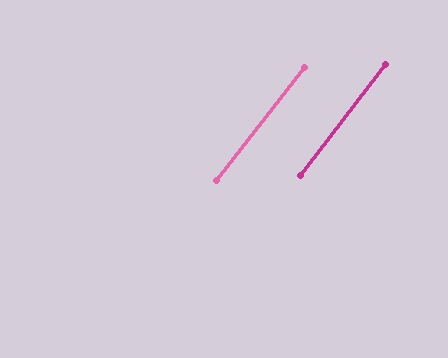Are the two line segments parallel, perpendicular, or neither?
Parallel — their directions differ by only 0.4°.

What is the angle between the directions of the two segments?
Approximately 0 degrees.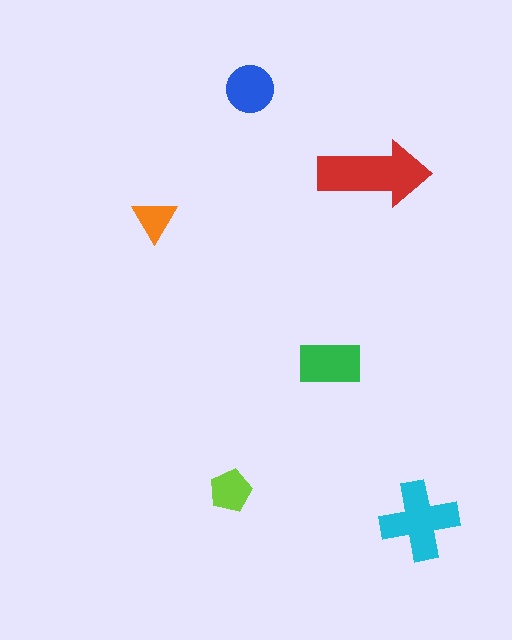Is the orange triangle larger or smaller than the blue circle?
Smaller.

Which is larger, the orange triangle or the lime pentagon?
The lime pentagon.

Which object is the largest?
The red arrow.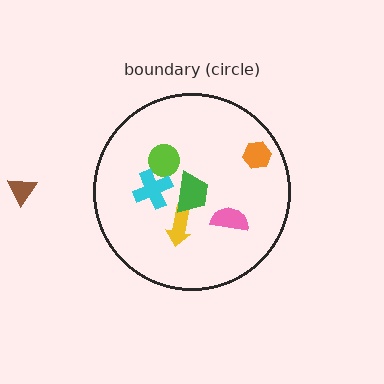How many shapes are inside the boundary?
6 inside, 1 outside.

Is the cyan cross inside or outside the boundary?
Inside.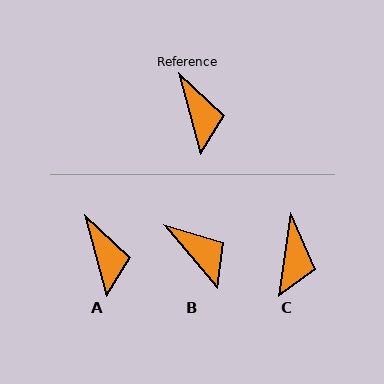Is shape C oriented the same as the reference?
No, it is off by about 23 degrees.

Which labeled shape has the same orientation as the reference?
A.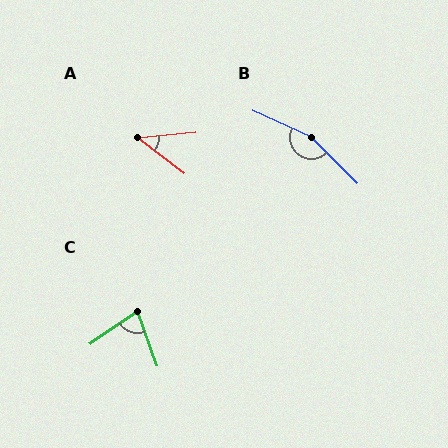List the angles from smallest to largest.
A (43°), C (75°), B (160°).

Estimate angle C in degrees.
Approximately 75 degrees.